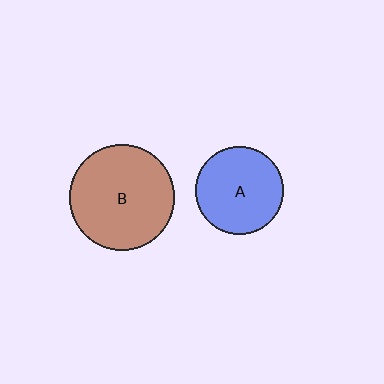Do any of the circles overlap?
No, none of the circles overlap.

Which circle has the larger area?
Circle B (brown).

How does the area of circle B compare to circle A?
Approximately 1.4 times.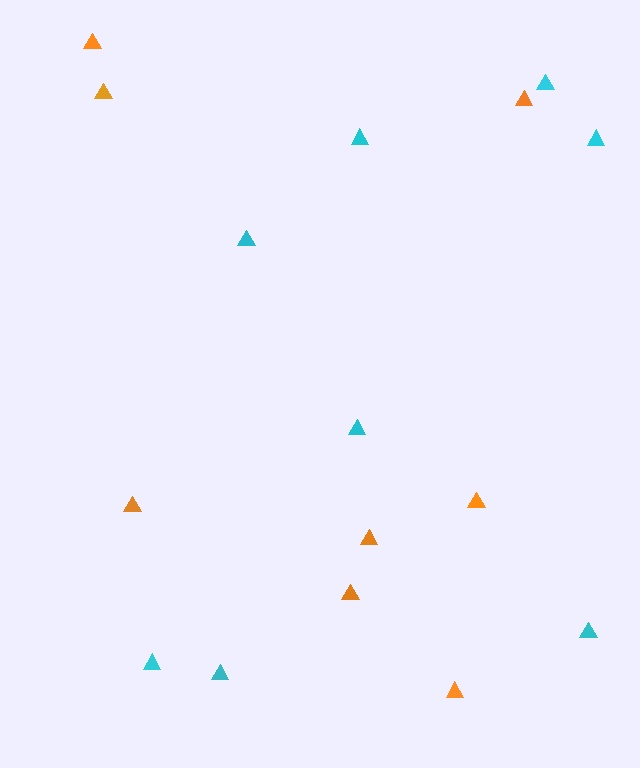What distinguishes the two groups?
There are 2 groups: one group of orange triangles (8) and one group of cyan triangles (8).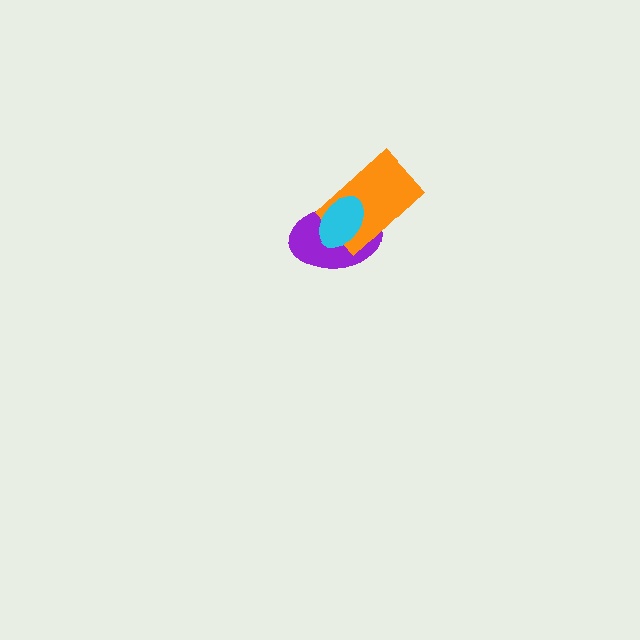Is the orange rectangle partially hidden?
Yes, it is partially covered by another shape.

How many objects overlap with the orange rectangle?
2 objects overlap with the orange rectangle.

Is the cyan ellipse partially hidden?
No, no other shape covers it.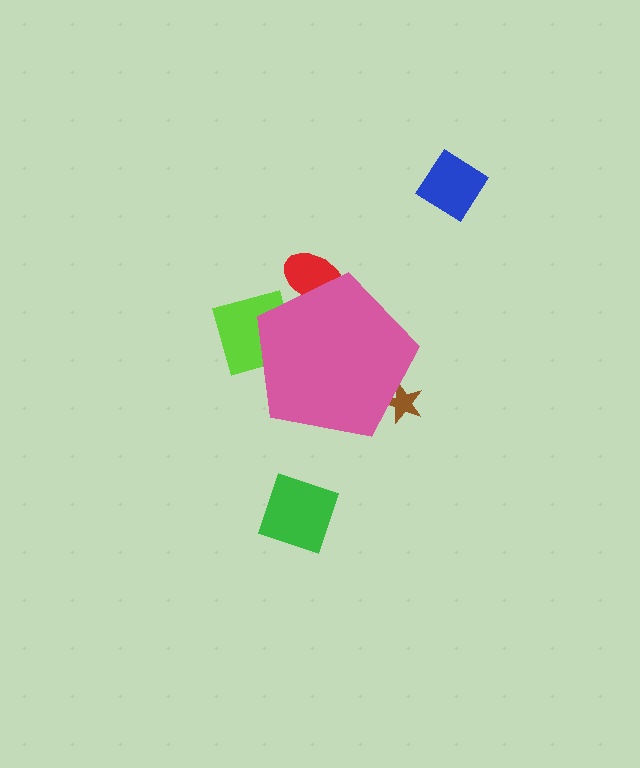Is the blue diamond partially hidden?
No, the blue diamond is fully visible.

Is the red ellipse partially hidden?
Yes, the red ellipse is partially hidden behind the pink pentagon.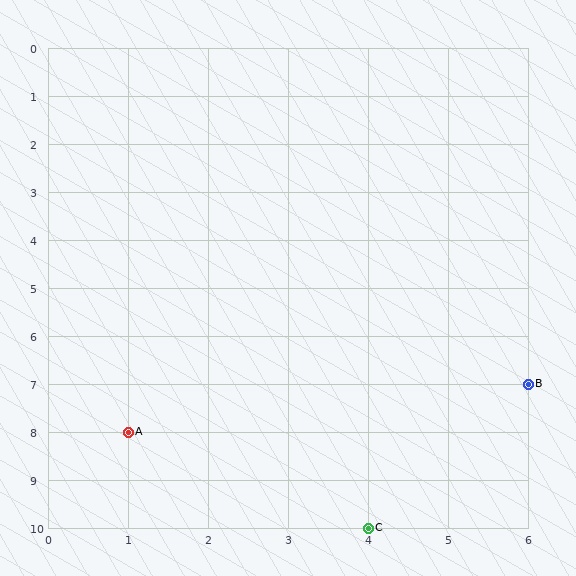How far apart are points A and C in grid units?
Points A and C are 3 columns and 2 rows apart (about 3.6 grid units diagonally).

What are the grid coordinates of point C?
Point C is at grid coordinates (4, 10).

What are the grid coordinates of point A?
Point A is at grid coordinates (1, 8).